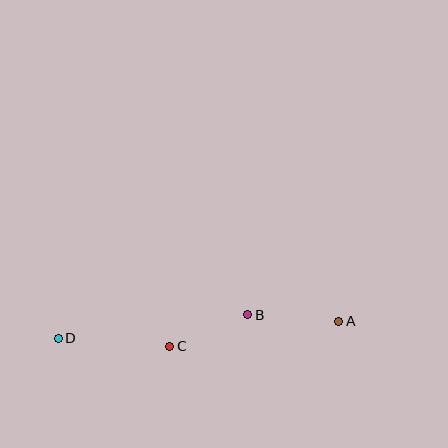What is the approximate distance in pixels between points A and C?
The distance between A and C is approximately 171 pixels.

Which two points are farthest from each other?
Points A and D are farthest from each other.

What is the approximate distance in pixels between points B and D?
The distance between B and D is approximately 191 pixels.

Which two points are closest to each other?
Points B and C are closest to each other.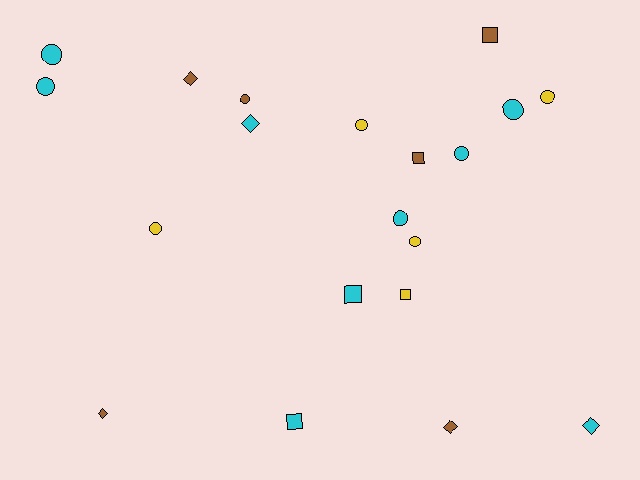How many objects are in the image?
There are 20 objects.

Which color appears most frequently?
Cyan, with 9 objects.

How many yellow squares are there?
There is 1 yellow square.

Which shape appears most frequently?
Circle, with 10 objects.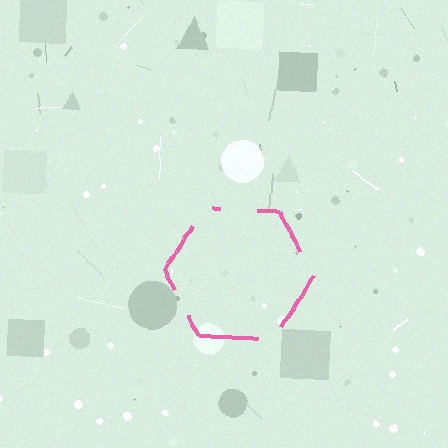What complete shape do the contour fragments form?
The contour fragments form a hexagon.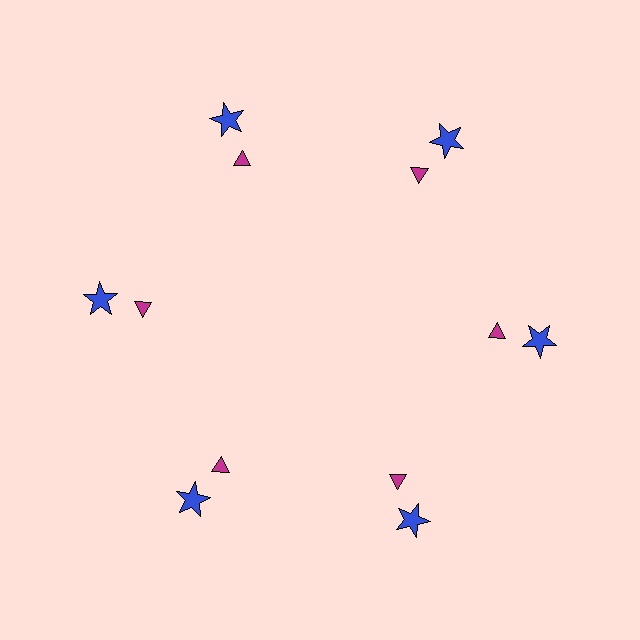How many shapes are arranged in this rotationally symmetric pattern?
There are 12 shapes, arranged in 6 groups of 2.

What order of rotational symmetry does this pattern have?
This pattern has 6-fold rotational symmetry.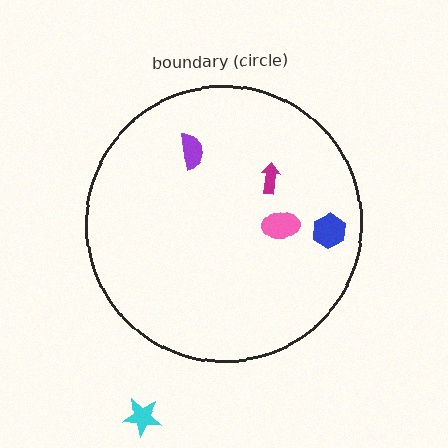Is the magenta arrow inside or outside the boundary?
Inside.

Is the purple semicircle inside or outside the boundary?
Inside.